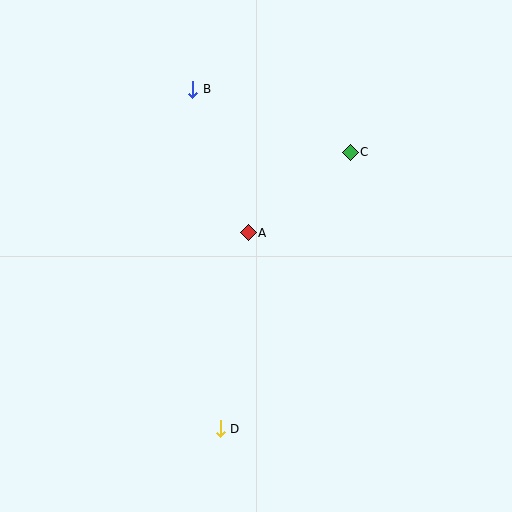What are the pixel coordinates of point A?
Point A is at (248, 233).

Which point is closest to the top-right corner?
Point C is closest to the top-right corner.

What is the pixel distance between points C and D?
The distance between C and D is 306 pixels.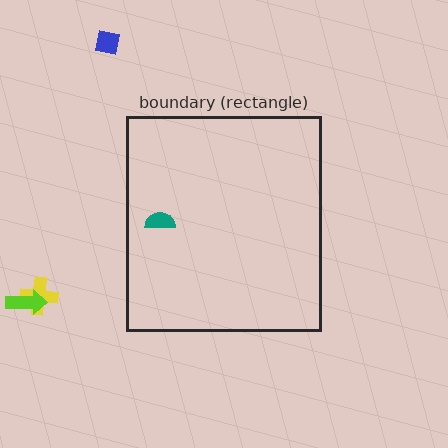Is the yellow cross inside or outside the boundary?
Outside.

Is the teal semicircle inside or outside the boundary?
Inside.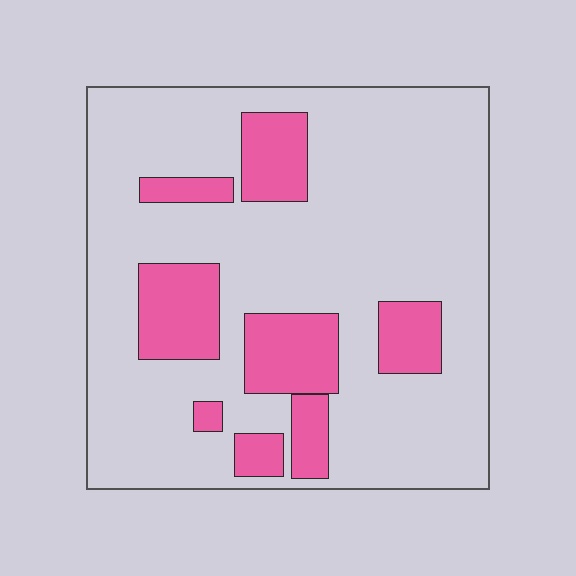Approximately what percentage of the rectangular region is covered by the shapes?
Approximately 20%.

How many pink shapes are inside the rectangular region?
8.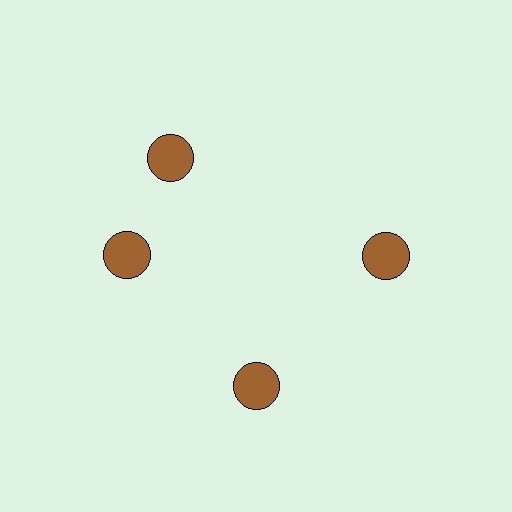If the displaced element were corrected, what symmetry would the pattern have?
It would have 4-fold rotational symmetry — the pattern would map onto itself every 90 degrees.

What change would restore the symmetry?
The symmetry would be restored by rotating it back into even spacing with its neighbors so that all 4 circles sit at equal angles and equal distance from the center.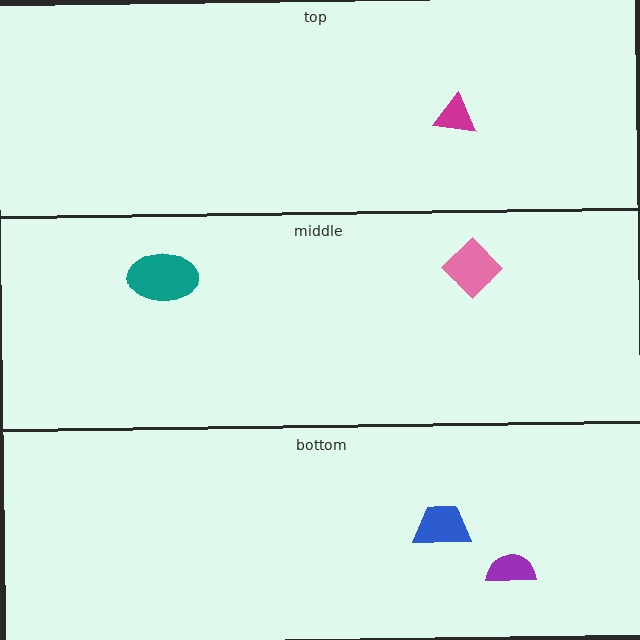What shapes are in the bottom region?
The blue trapezoid, the purple semicircle.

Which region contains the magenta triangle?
The top region.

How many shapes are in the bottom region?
2.